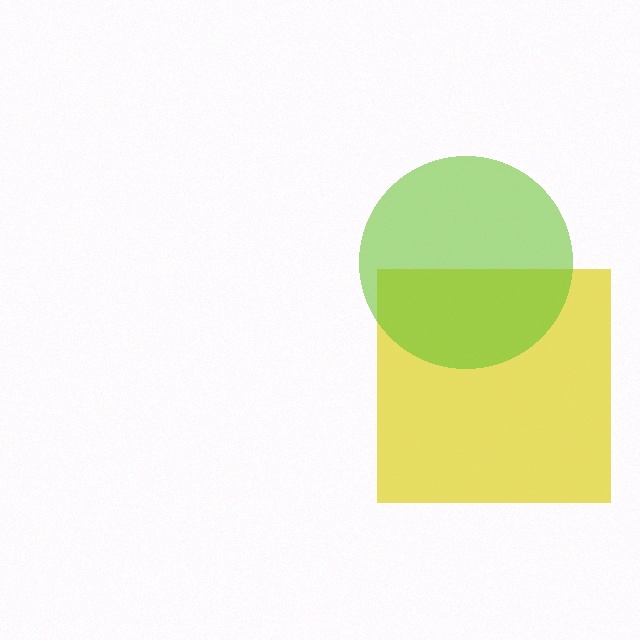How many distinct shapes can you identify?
There are 2 distinct shapes: a yellow square, a lime circle.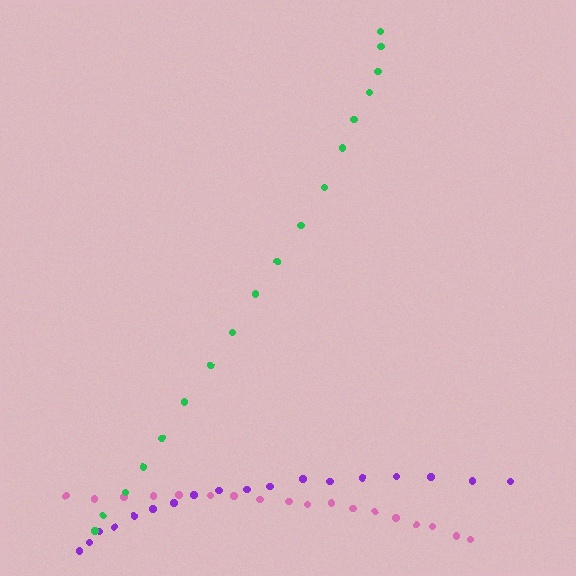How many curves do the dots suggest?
There are 3 distinct paths.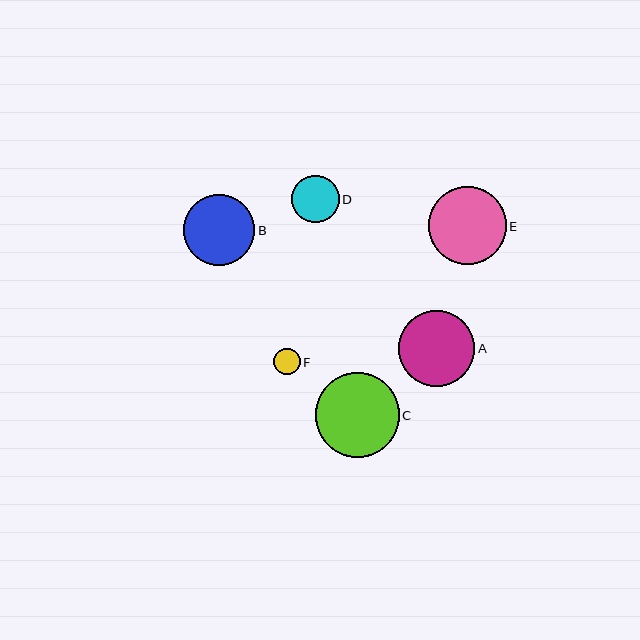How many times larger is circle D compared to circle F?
Circle D is approximately 1.8 times the size of circle F.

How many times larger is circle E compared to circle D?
Circle E is approximately 1.6 times the size of circle D.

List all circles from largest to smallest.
From largest to smallest: C, E, A, B, D, F.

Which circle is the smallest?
Circle F is the smallest with a size of approximately 26 pixels.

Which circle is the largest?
Circle C is the largest with a size of approximately 84 pixels.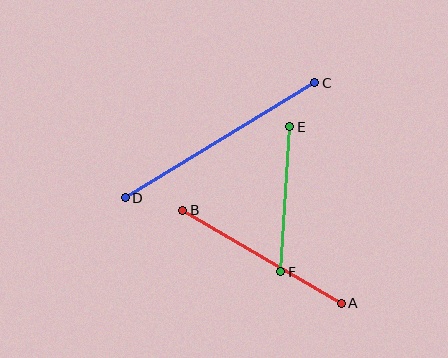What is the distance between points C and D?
The distance is approximately 222 pixels.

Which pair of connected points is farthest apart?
Points C and D are farthest apart.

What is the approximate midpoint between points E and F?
The midpoint is at approximately (285, 199) pixels.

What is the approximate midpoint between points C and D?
The midpoint is at approximately (220, 140) pixels.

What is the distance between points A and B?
The distance is approximately 184 pixels.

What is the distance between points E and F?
The distance is approximately 145 pixels.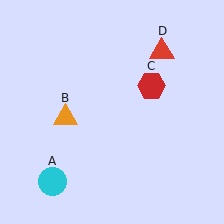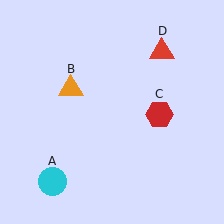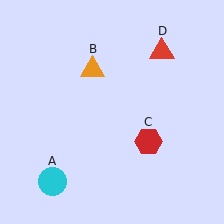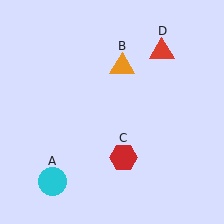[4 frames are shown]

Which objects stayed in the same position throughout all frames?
Cyan circle (object A) and red triangle (object D) remained stationary.